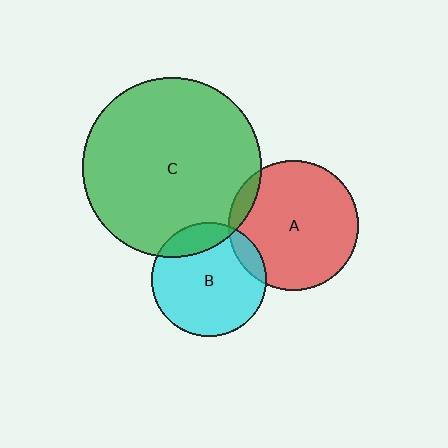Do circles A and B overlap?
Yes.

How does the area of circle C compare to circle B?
Approximately 2.5 times.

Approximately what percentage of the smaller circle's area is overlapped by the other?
Approximately 10%.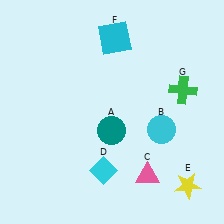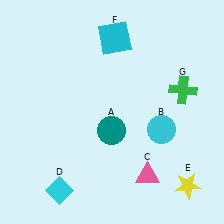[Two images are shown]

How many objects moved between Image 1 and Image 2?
1 object moved between the two images.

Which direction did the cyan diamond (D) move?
The cyan diamond (D) moved left.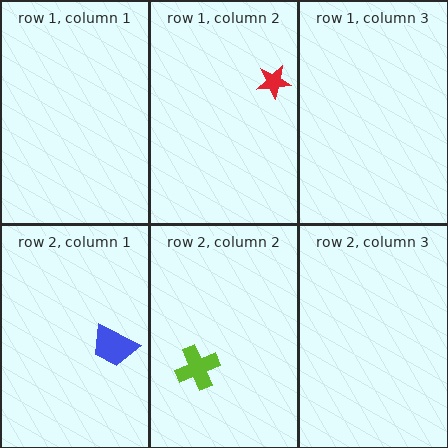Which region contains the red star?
The row 1, column 2 region.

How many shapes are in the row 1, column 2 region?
1.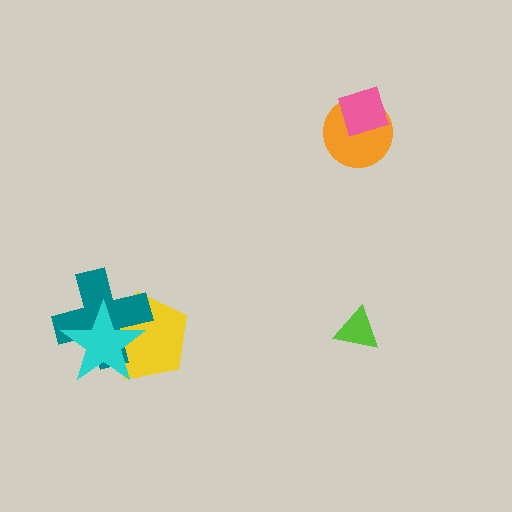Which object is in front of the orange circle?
The pink diamond is in front of the orange circle.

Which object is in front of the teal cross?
The cyan star is in front of the teal cross.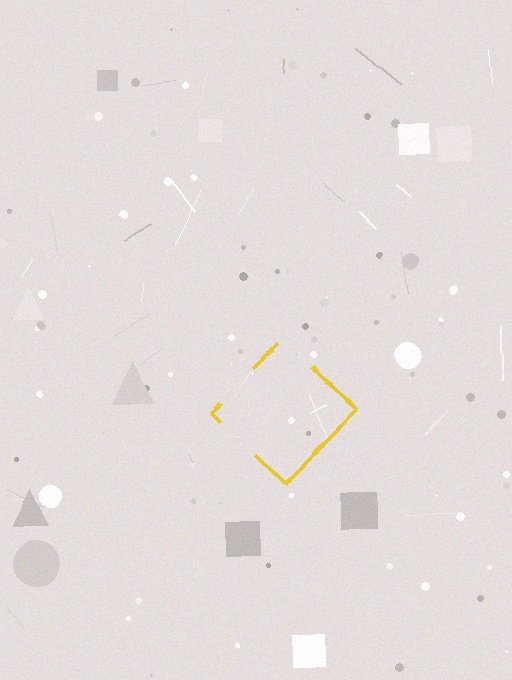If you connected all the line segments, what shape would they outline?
They would outline a diamond.